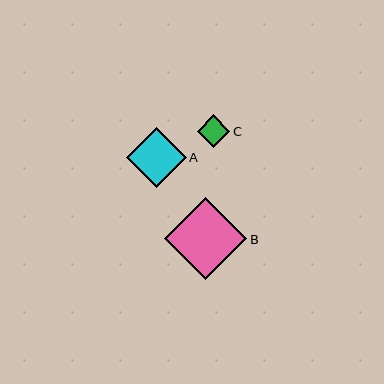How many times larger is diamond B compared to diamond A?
Diamond B is approximately 1.4 times the size of diamond A.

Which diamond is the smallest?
Diamond C is the smallest with a size of approximately 33 pixels.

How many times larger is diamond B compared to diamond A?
Diamond B is approximately 1.4 times the size of diamond A.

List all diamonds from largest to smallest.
From largest to smallest: B, A, C.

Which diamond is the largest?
Diamond B is the largest with a size of approximately 83 pixels.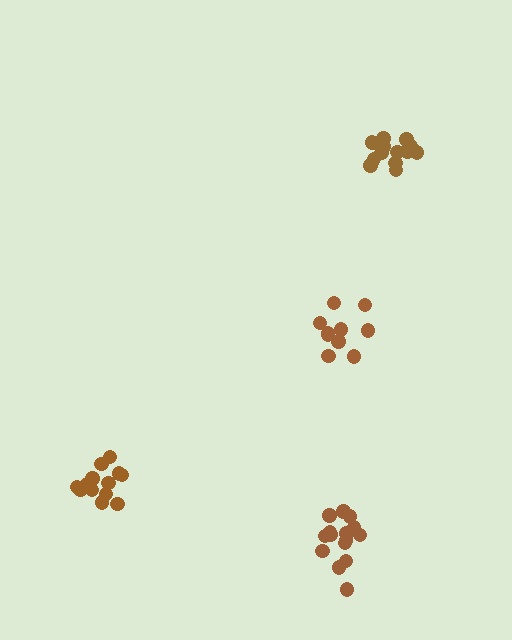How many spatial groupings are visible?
There are 4 spatial groupings.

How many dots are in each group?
Group 1: 10 dots, Group 2: 16 dots, Group 3: 15 dots, Group 4: 13 dots (54 total).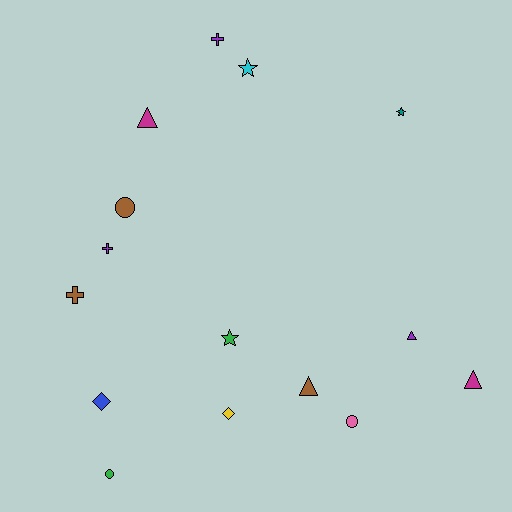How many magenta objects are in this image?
There are 2 magenta objects.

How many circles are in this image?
There are 3 circles.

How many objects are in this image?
There are 15 objects.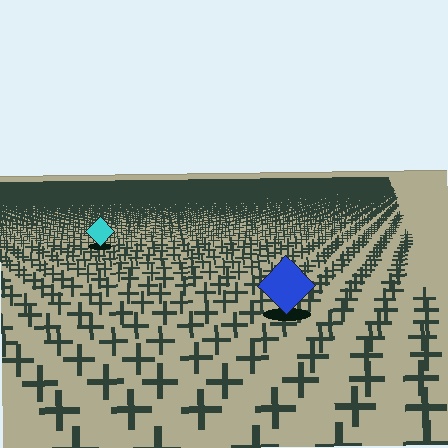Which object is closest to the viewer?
The blue diamond is closest. The texture marks near it are larger and more spread out.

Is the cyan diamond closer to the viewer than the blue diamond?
No. The blue diamond is closer — you can tell from the texture gradient: the ground texture is coarser near it.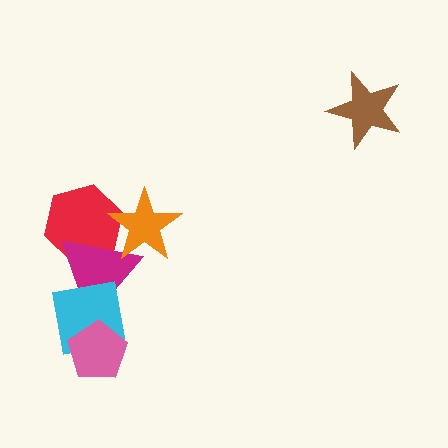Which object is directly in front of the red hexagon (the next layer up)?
The magenta triangle is directly in front of the red hexagon.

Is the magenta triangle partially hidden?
Yes, it is partially covered by another shape.